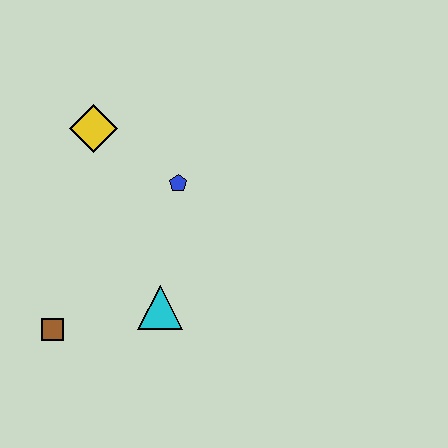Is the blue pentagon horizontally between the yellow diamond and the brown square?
No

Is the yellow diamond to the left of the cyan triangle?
Yes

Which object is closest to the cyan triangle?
The brown square is closest to the cyan triangle.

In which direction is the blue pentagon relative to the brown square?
The blue pentagon is above the brown square.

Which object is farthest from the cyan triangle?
The yellow diamond is farthest from the cyan triangle.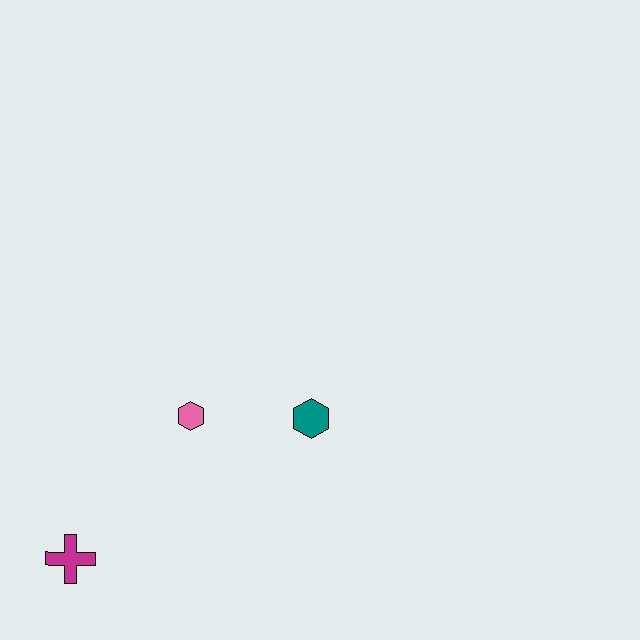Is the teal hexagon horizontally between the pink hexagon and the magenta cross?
No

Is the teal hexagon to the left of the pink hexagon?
No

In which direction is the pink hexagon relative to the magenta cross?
The pink hexagon is above the magenta cross.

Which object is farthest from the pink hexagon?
The magenta cross is farthest from the pink hexagon.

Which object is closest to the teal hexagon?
The pink hexagon is closest to the teal hexagon.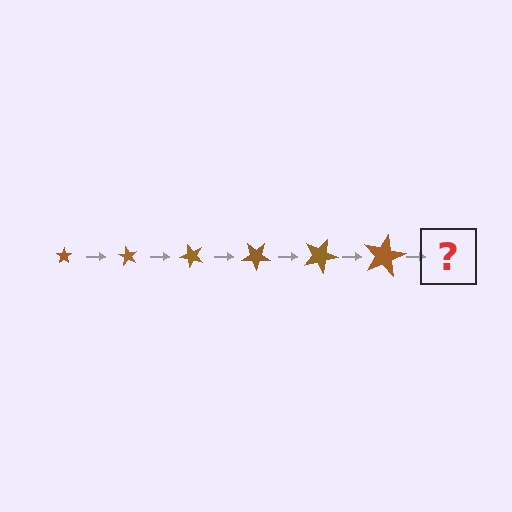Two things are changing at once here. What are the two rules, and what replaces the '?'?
The two rules are that the star grows larger each step and it rotates 60 degrees each step. The '?' should be a star, larger than the previous one and rotated 360 degrees from the start.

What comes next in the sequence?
The next element should be a star, larger than the previous one and rotated 360 degrees from the start.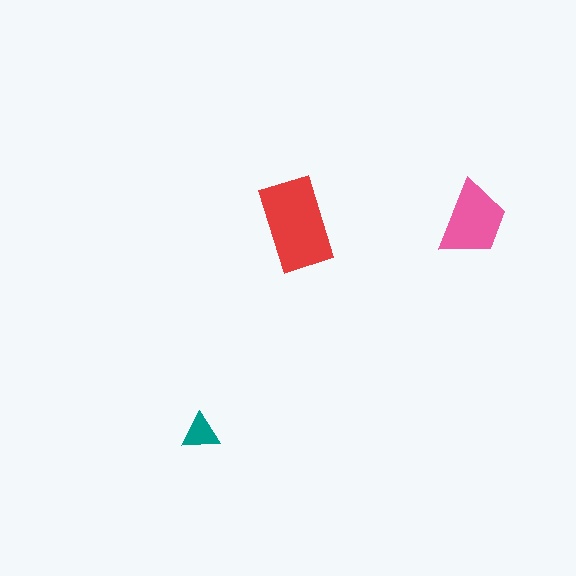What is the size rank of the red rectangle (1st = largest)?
1st.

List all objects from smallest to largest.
The teal triangle, the pink trapezoid, the red rectangle.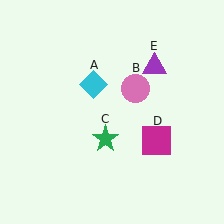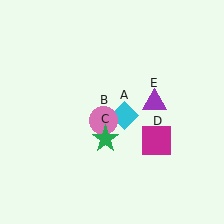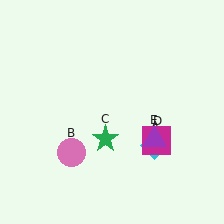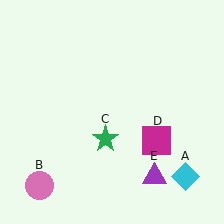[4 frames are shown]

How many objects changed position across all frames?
3 objects changed position: cyan diamond (object A), pink circle (object B), purple triangle (object E).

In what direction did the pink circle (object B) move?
The pink circle (object B) moved down and to the left.